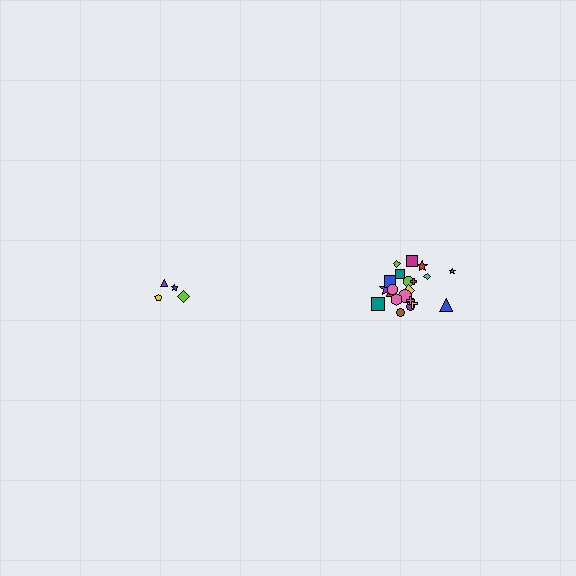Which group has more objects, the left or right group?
The right group.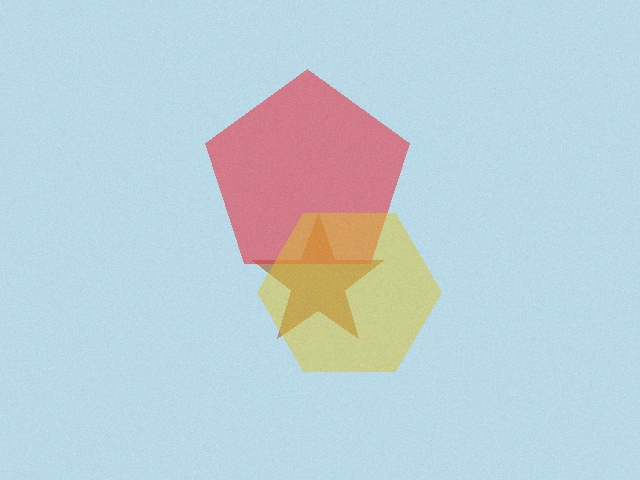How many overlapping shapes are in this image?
There are 3 overlapping shapes in the image.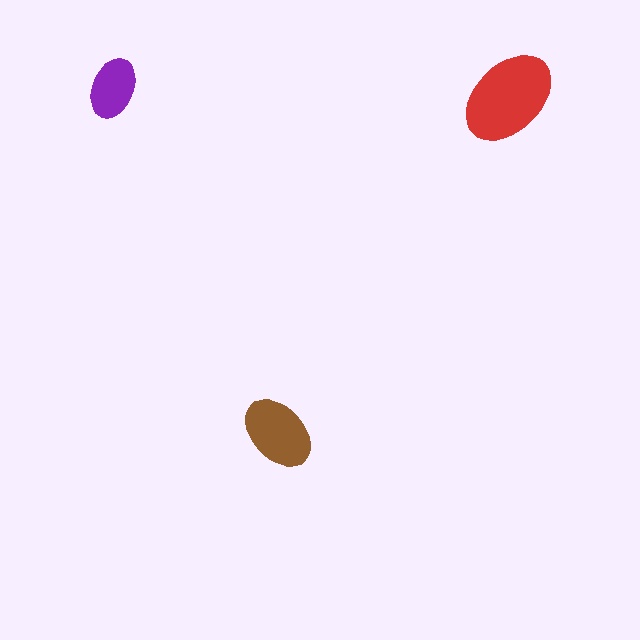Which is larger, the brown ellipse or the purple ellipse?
The brown one.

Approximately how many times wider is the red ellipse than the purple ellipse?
About 1.5 times wider.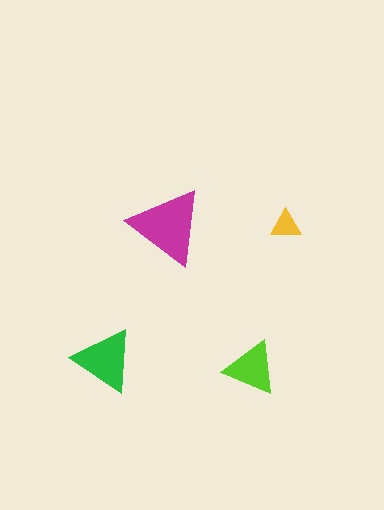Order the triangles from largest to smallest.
the magenta one, the green one, the lime one, the yellow one.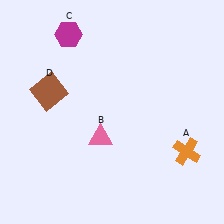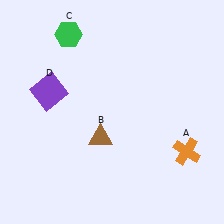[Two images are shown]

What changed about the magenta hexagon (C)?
In Image 1, C is magenta. In Image 2, it changed to green.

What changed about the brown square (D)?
In Image 1, D is brown. In Image 2, it changed to purple.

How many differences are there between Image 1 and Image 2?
There are 3 differences between the two images.